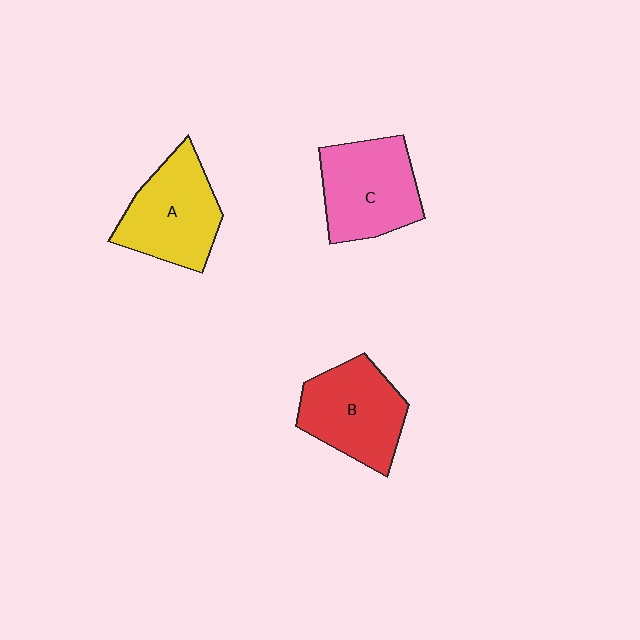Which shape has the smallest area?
Shape B (red).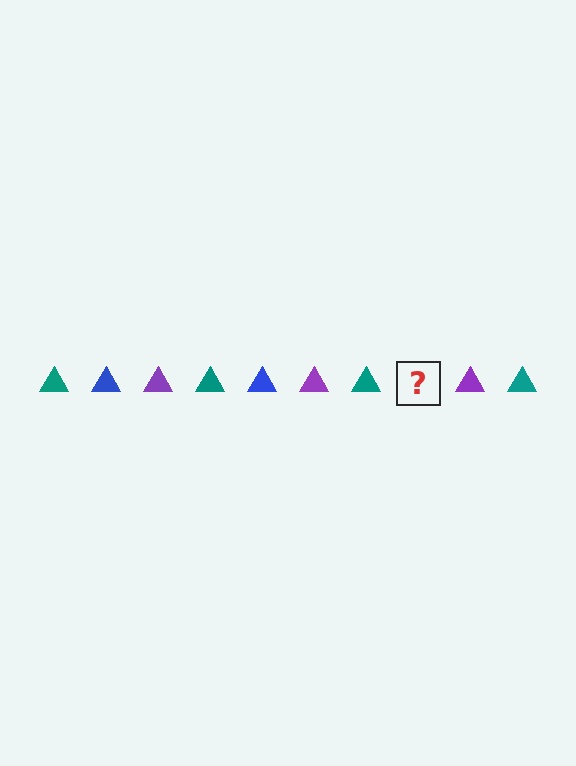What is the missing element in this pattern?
The missing element is a blue triangle.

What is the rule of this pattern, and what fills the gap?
The rule is that the pattern cycles through teal, blue, purple triangles. The gap should be filled with a blue triangle.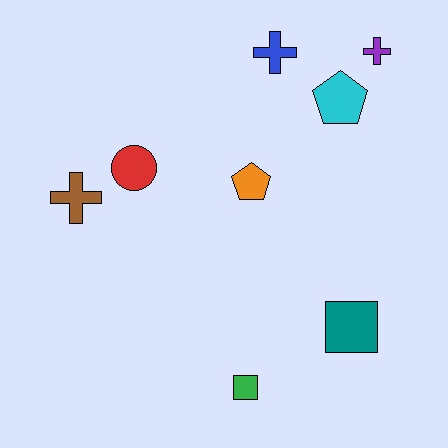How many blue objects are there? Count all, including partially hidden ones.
There is 1 blue object.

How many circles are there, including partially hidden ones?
There is 1 circle.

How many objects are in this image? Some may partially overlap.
There are 8 objects.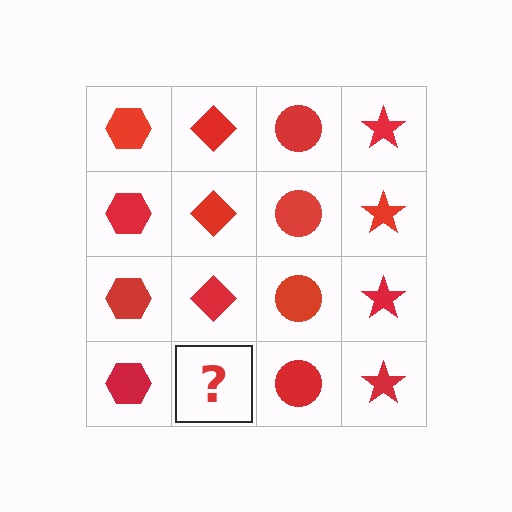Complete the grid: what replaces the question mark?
The question mark should be replaced with a red diamond.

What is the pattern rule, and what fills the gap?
The rule is that each column has a consistent shape. The gap should be filled with a red diamond.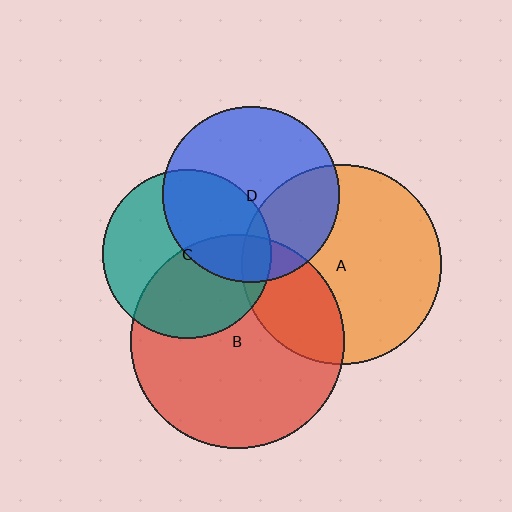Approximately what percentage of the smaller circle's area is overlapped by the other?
Approximately 10%.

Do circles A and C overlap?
Yes.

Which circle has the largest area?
Circle B (red).